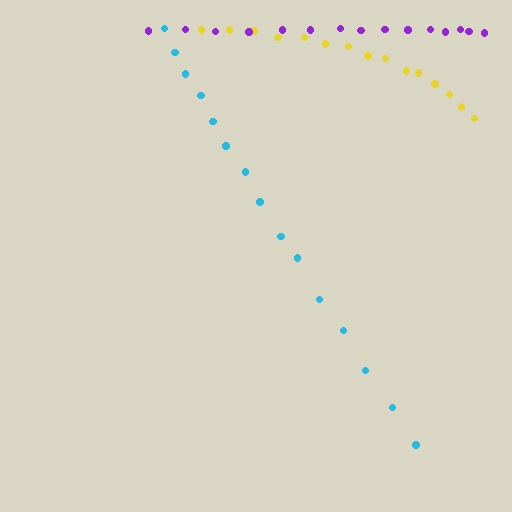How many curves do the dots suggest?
There are 3 distinct paths.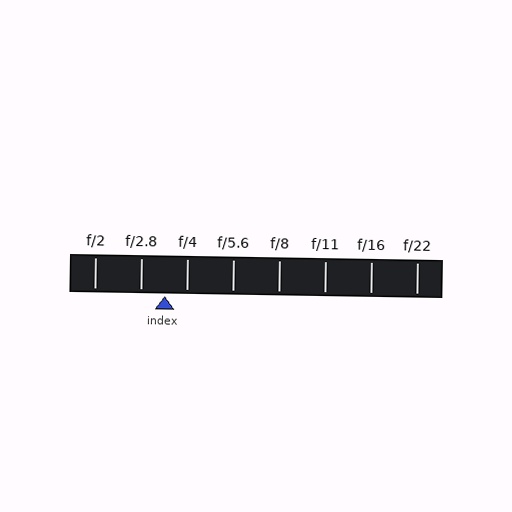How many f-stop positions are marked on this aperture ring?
There are 8 f-stop positions marked.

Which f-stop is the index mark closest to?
The index mark is closest to f/4.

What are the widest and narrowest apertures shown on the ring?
The widest aperture shown is f/2 and the narrowest is f/22.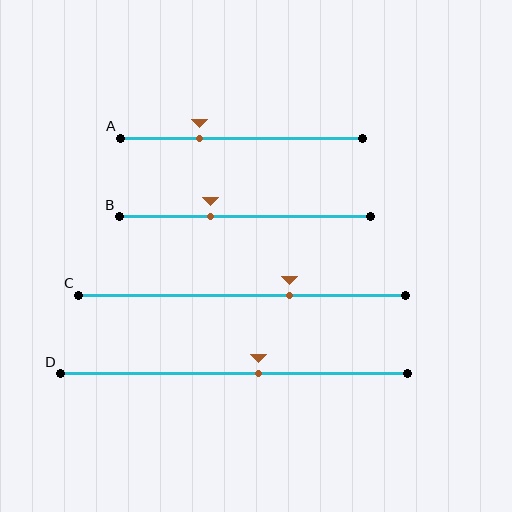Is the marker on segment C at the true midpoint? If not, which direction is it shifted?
No, the marker on segment C is shifted to the right by about 14% of the segment length.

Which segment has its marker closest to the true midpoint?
Segment D has its marker closest to the true midpoint.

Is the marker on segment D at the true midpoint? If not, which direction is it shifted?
No, the marker on segment D is shifted to the right by about 7% of the segment length.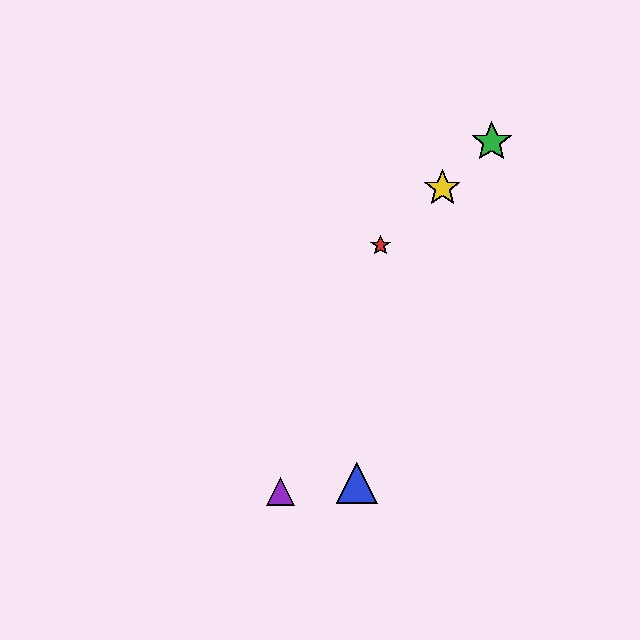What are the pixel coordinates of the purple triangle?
The purple triangle is at (281, 491).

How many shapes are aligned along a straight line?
3 shapes (the red star, the green star, the yellow star) are aligned along a straight line.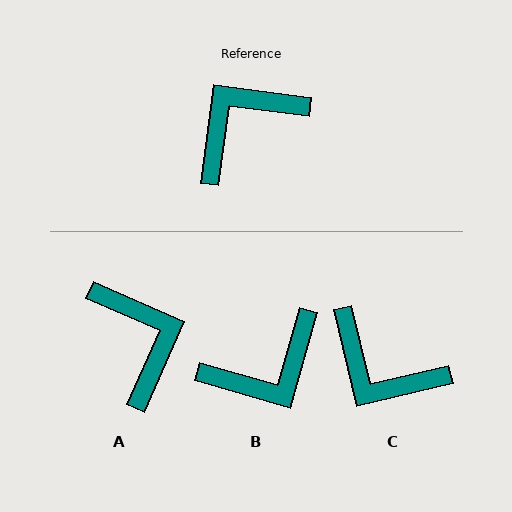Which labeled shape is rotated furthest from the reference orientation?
B, about 171 degrees away.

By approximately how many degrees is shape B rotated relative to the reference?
Approximately 171 degrees counter-clockwise.